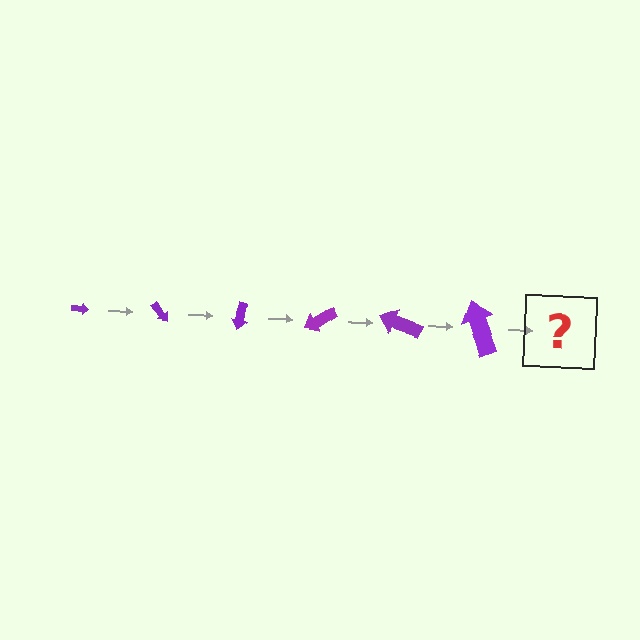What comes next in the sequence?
The next element should be an arrow, larger than the previous one and rotated 300 degrees from the start.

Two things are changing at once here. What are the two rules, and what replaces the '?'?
The two rules are that the arrow grows larger each step and it rotates 50 degrees each step. The '?' should be an arrow, larger than the previous one and rotated 300 degrees from the start.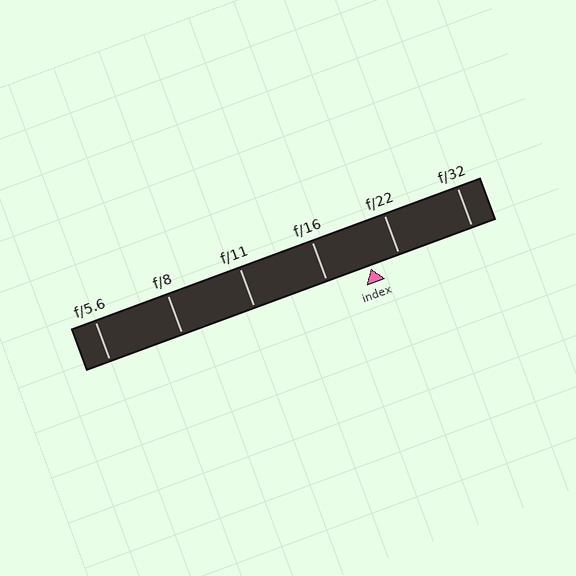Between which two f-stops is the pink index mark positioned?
The index mark is between f/16 and f/22.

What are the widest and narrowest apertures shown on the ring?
The widest aperture shown is f/5.6 and the narrowest is f/32.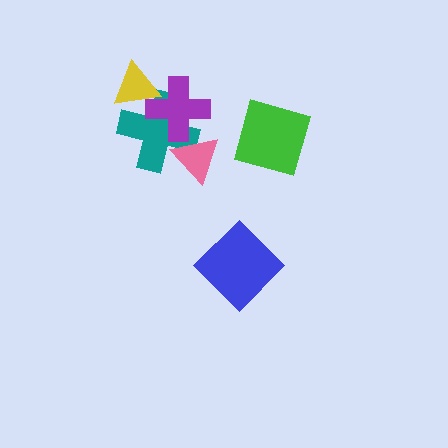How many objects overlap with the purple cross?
3 objects overlap with the purple cross.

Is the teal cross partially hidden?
Yes, it is partially covered by another shape.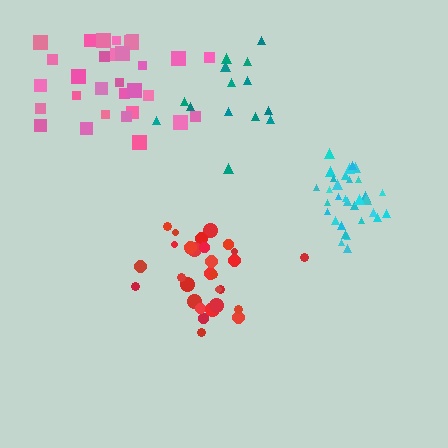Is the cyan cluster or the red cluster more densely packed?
Cyan.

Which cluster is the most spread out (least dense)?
Teal.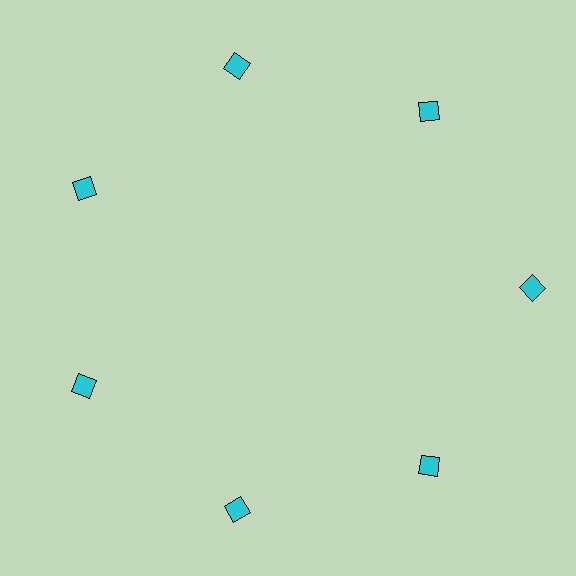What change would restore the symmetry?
The symmetry would be restored by moving it inward, back onto the ring so that all 7 diamonds sit at equal angles and equal distance from the center.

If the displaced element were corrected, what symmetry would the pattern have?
It would have 7-fold rotational symmetry — the pattern would map onto itself every 51 degrees.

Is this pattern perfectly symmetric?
No. The 7 cyan diamonds are arranged in a ring, but one element near the 3 o'clock position is pushed outward from the center, breaking the 7-fold rotational symmetry.